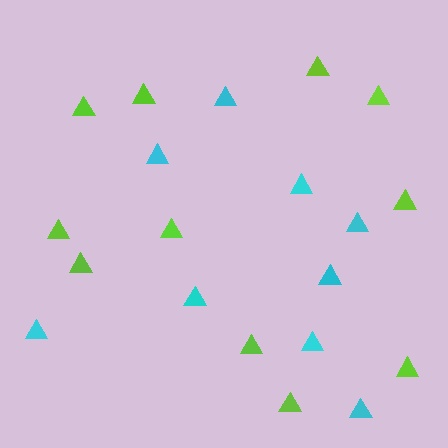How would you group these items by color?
There are 2 groups: one group of cyan triangles (9) and one group of lime triangles (11).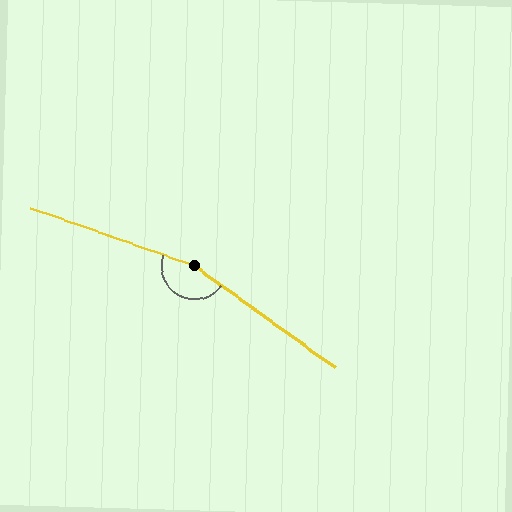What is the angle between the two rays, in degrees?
Approximately 163 degrees.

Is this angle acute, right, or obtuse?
It is obtuse.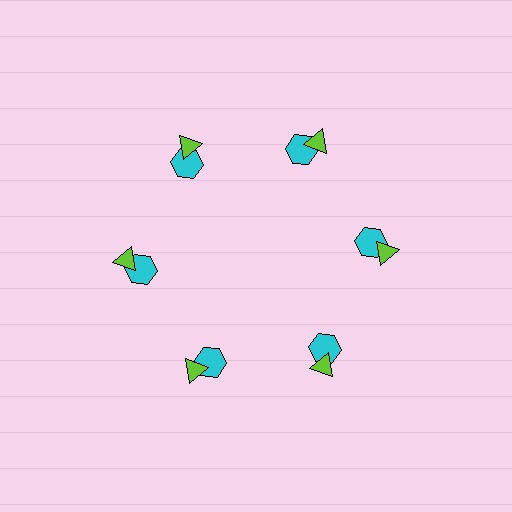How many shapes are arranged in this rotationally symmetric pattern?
There are 12 shapes, arranged in 6 groups of 2.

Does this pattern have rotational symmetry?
Yes, this pattern has 6-fold rotational symmetry. It looks the same after rotating 60 degrees around the center.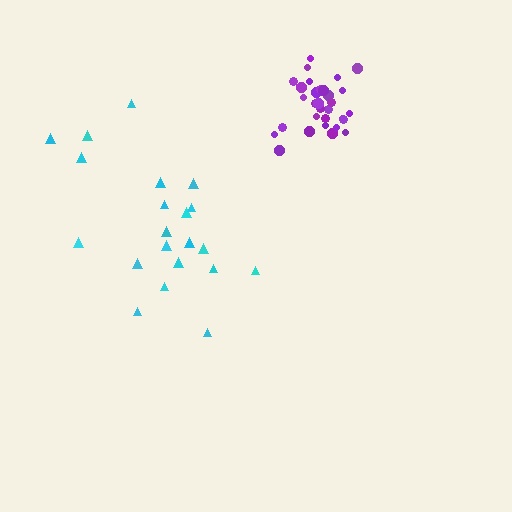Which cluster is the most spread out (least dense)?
Cyan.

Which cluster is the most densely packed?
Purple.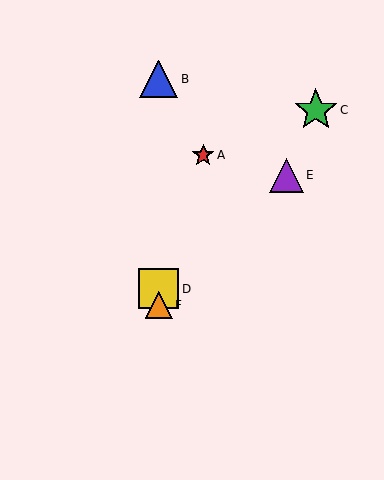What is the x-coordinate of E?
Object E is at x≈286.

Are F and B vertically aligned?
Yes, both are at x≈159.